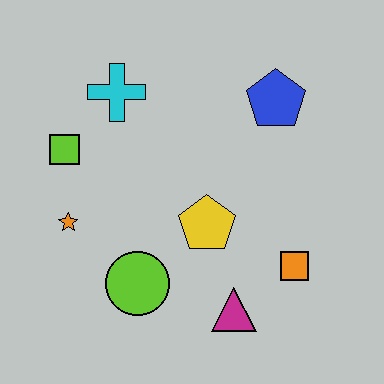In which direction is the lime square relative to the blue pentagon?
The lime square is to the left of the blue pentagon.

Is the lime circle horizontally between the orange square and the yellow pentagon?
No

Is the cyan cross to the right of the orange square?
No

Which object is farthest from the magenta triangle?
The cyan cross is farthest from the magenta triangle.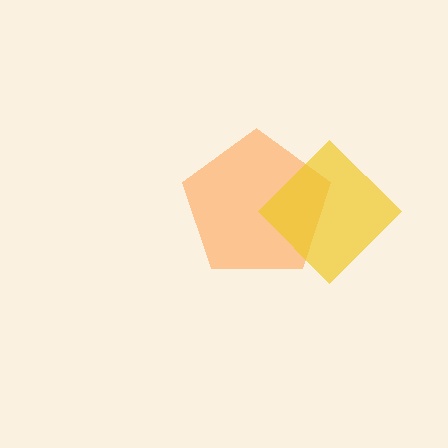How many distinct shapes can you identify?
There are 2 distinct shapes: an orange pentagon, a yellow diamond.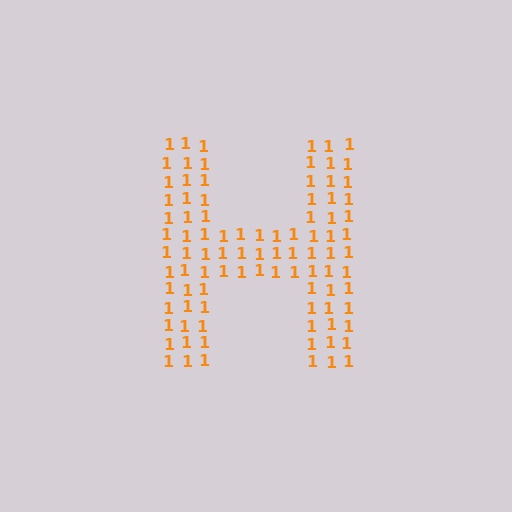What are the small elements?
The small elements are digit 1's.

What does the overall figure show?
The overall figure shows the letter H.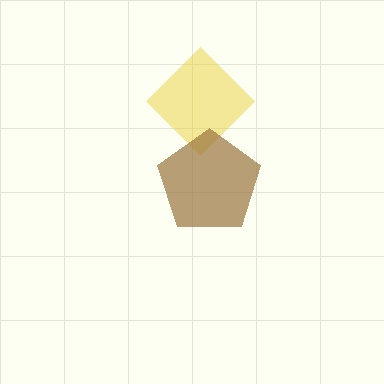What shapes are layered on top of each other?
The layered shapes are: a yellow diamond, a brown pentagon.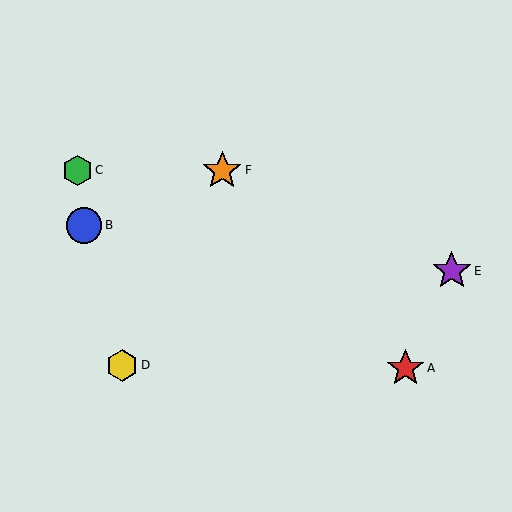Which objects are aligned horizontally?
Objects C, F are aligned horizontally.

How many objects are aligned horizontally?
2 objects (C, F) are aligned horizontally.